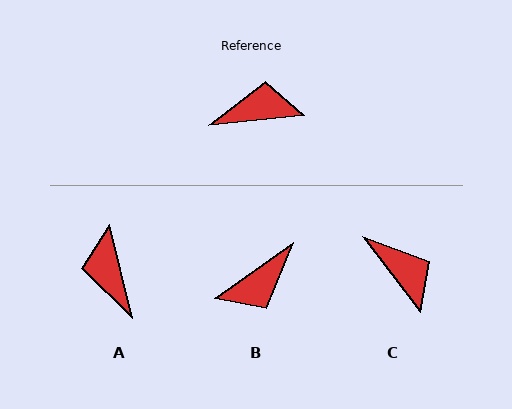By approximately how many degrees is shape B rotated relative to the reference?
Approximately 150 degrees clockwise.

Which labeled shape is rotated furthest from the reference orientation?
B, about 150 degrees away.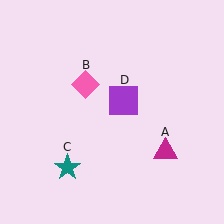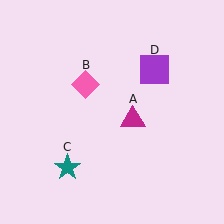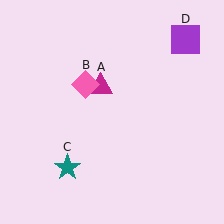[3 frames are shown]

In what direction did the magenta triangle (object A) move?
The magenta triangle (object A) moved up and to the left.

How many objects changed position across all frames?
2 objects changed position: magenta triangle (object A), purple square (object D).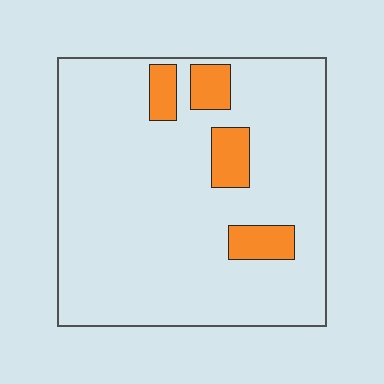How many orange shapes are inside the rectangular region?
4.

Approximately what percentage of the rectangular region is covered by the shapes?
Approximately 10%.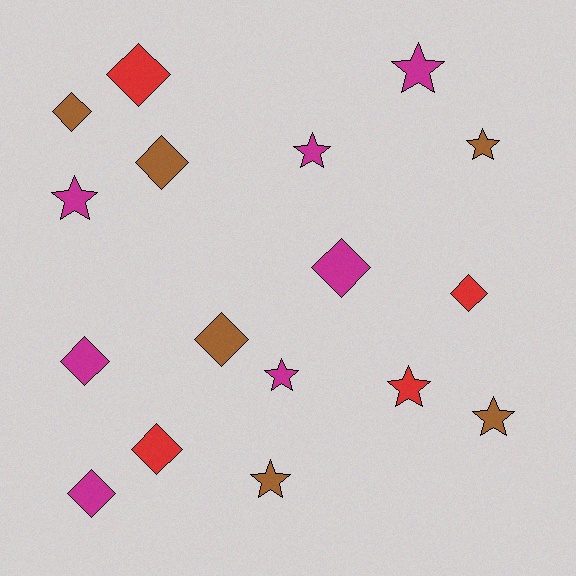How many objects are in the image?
There are 17 objects.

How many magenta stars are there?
There are 4 magenta stars.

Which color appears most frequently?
Magenta, with 7 objects.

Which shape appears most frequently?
Diamond, with 9 objects.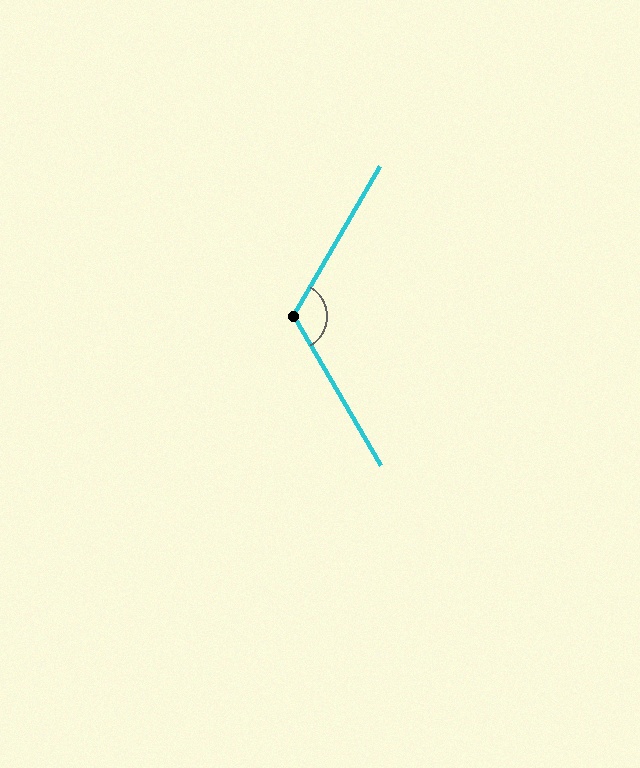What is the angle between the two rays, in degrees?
Approximately 120 degrees.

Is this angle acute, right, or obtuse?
It is obtuse.